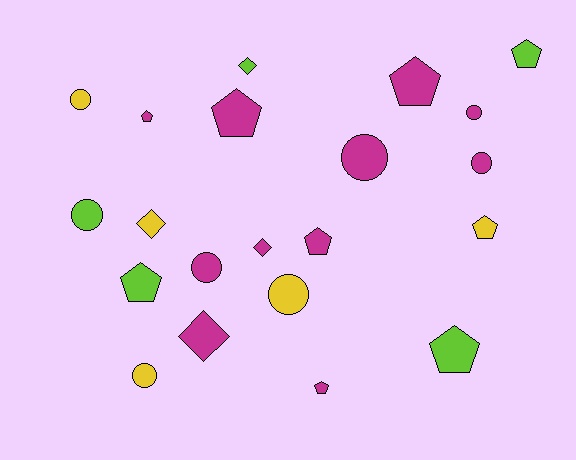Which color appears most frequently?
Magenta, with 11 objects.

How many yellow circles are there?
There are 3 yellow circles.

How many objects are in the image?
There are 21 objects.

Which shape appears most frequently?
Pentagon, with 9 objects.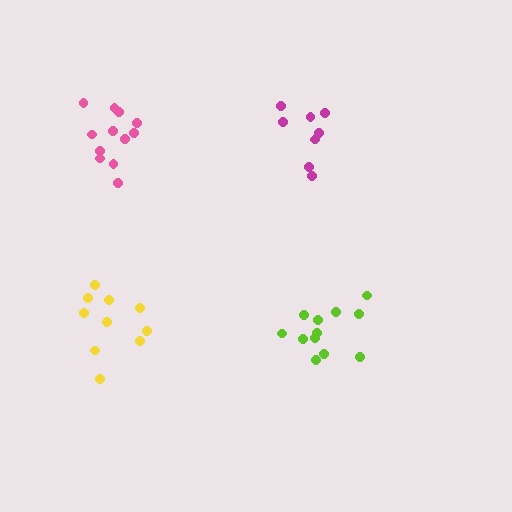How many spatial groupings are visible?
There are 4 spatial groupings.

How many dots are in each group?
Group 1: 10 dots, Group 2: 8 dots, Group 3: 12 dots, Group 4: 12 dots (42 total).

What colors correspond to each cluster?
The clusters are colored: yellow, magenta, pink, lime.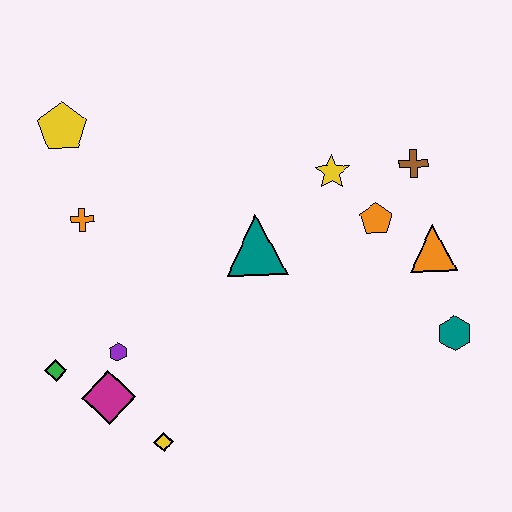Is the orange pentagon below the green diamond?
No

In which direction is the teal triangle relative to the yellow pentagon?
The teal triangle is to the right of the yellow pentagon.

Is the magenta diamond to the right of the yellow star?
No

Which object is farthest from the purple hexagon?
The brown cross is farthest from the purple hexagon.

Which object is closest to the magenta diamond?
The purple hexagon is closest to the magenta diamond.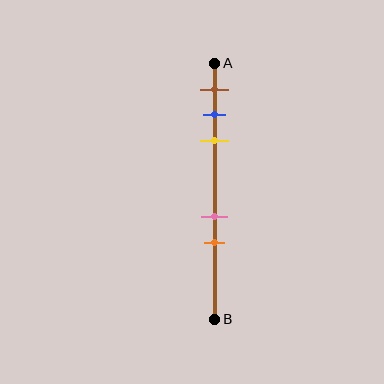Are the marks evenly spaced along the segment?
No, the marks are not evenly spaced.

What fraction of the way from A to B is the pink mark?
The pink mark is approximately 60% (0.6) of the way from A to B.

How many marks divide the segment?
There are 5 marks dividing the segment.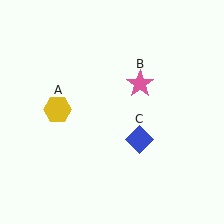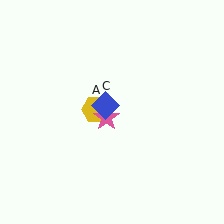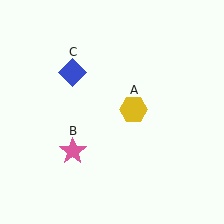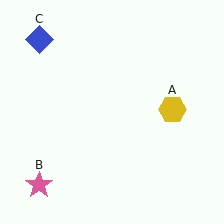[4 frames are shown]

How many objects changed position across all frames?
3 objects changed position: yellow hexagon (object A), pink star (object B), blue diamond (object C).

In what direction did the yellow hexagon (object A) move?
The yellow hexagon (object A) moved right.